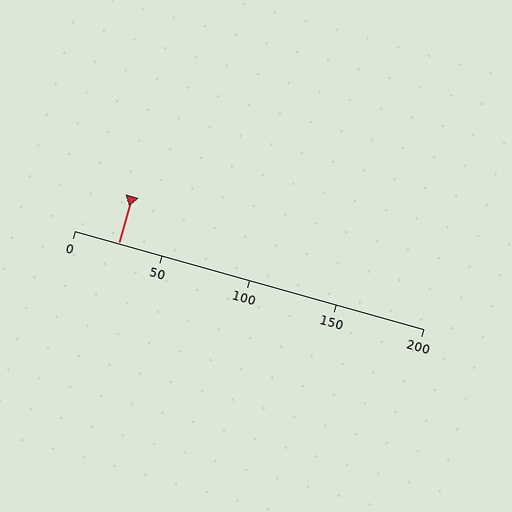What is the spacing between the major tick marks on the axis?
The major ticks are spaced 50 apart.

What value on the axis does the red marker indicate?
The marker indicates approximately 25.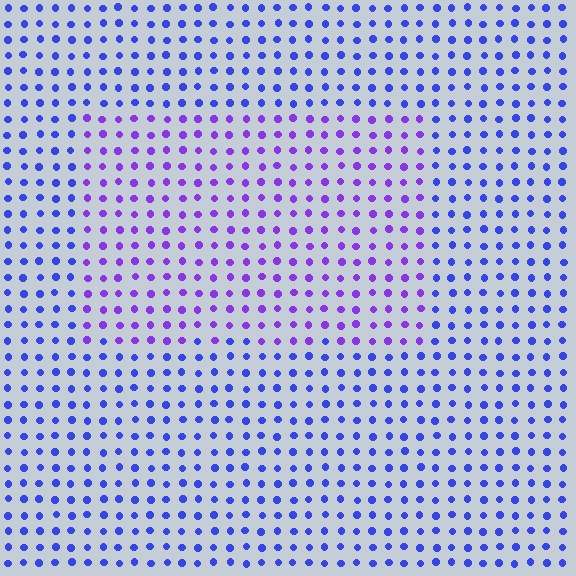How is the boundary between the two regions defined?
The boundary is defined purely by a slight shift in hue (about 34 degrees). Spacing, size, and orientation are identical on both sides.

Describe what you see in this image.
The image is filled with small blue elements in a uniform arrangement. A rectangle-shaped region is visible where the elements are tinted to a slightly different hue, forming a subtle color boundary.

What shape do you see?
I see a rectangle.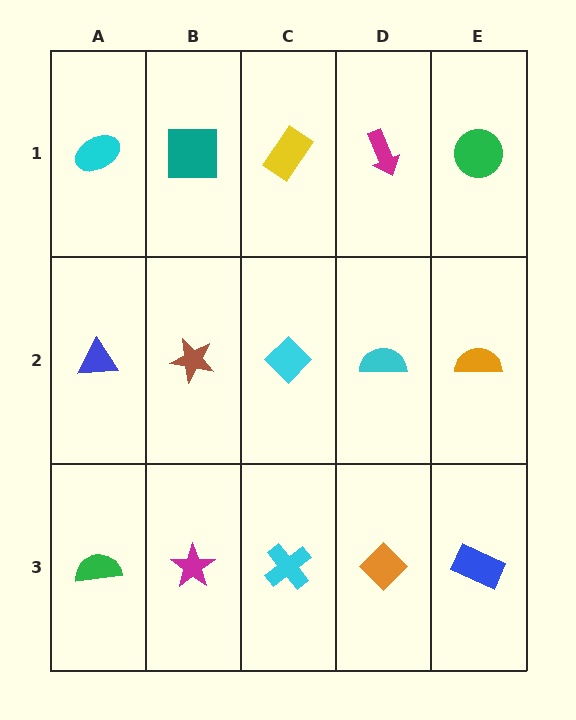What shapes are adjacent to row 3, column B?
A brown star (row 2, column B), a green semicircle (row 3, column A), a cyan cross (row 3, column C).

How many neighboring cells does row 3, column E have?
2.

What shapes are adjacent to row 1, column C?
A cyan diamond (row 2, column C), a teal square (row 1, column B), a magenta arrow (row 1, column D).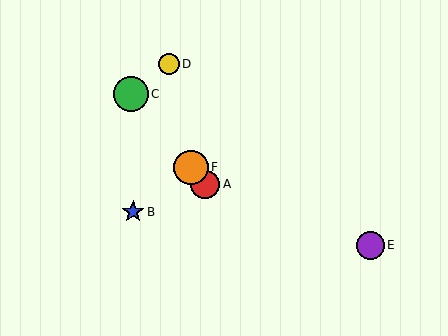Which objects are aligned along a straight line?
Objects A, C, F are aligned along a straight line.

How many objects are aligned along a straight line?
3 objects (A, C, F) are aligned along a straight line.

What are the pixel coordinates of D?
Object D is at (169, 64).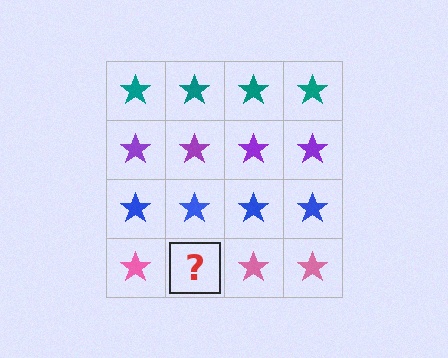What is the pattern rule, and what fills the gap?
The rule is that each row has a consistent color. The gap should be filled with a pink star.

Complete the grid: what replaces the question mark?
The question mark should be replaced with a pink star.